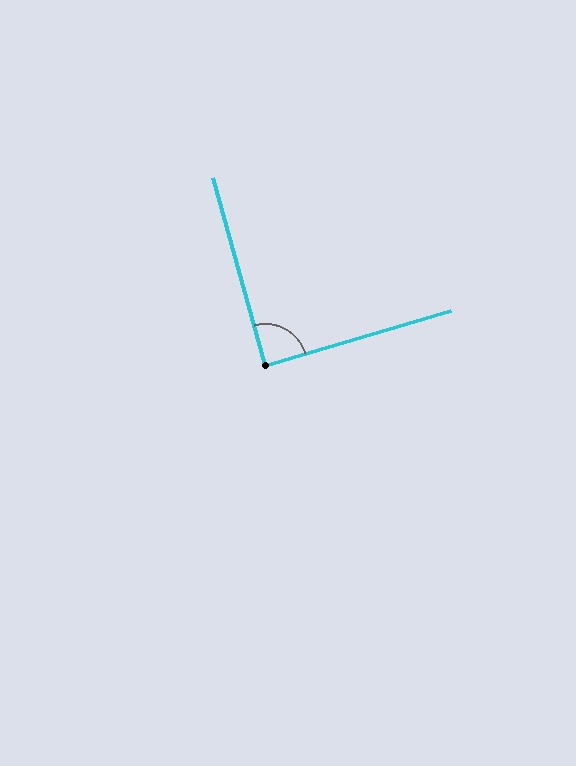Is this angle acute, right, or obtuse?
It is approximately a right angle.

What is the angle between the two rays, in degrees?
Approximately 89 degrees.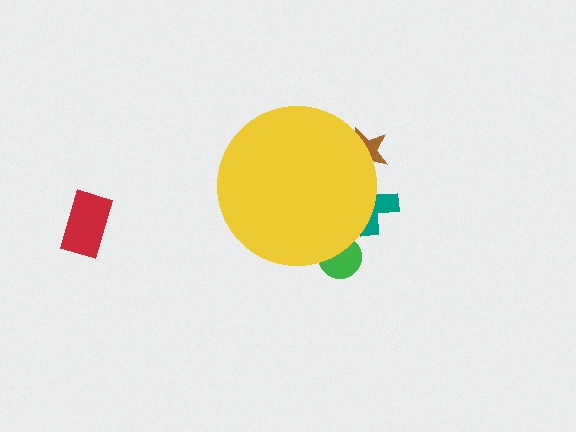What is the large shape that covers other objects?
A yellow circle.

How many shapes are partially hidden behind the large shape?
3 shapes are partially hidden.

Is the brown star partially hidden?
Yes, the brown star is partially hidden behind the yellow circle.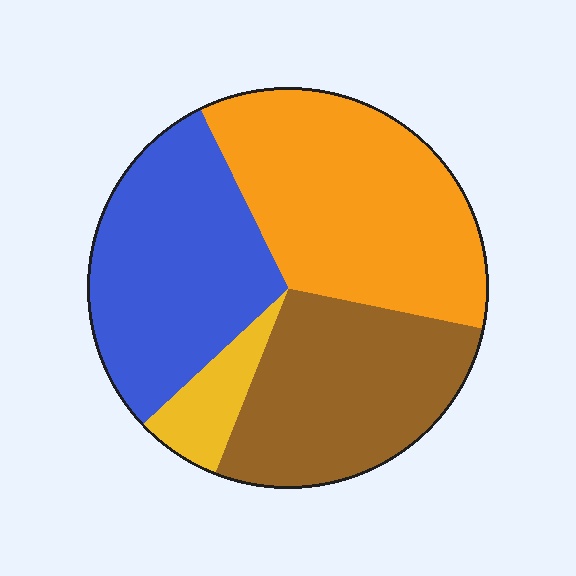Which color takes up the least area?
Yellow, at roughly 5%.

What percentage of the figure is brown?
Brown covers about 30% of the figure.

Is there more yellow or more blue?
Blue.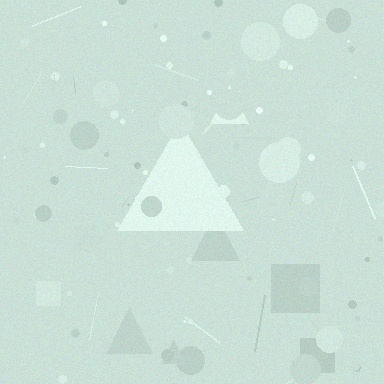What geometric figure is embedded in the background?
A triangle is embedded in the background.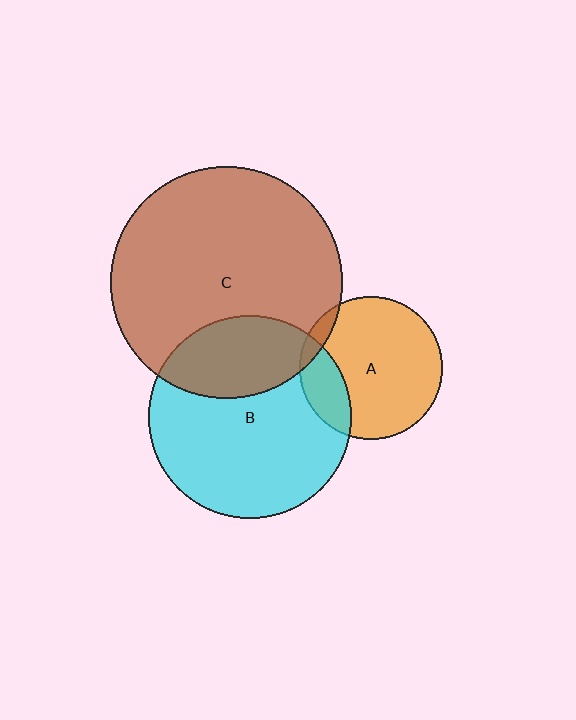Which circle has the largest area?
Circle C (brown).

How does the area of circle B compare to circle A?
Approximately 2.0 times.